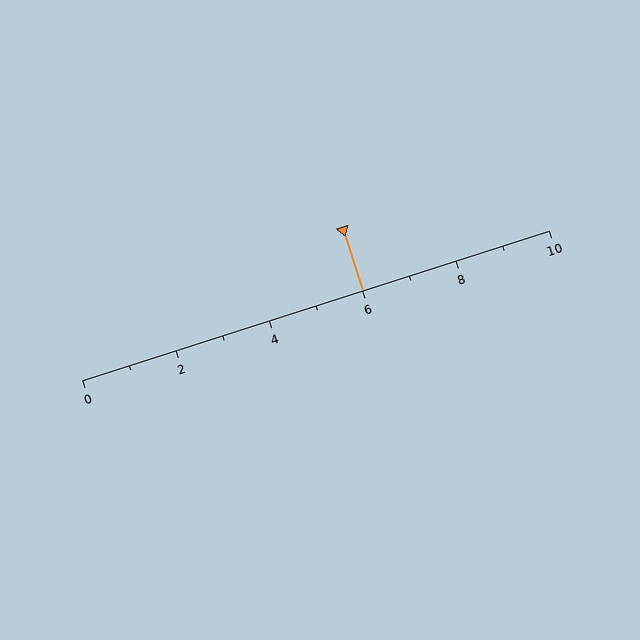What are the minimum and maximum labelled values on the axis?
The axis runs from 0 to 10.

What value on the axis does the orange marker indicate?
The marker indicates approximately 6.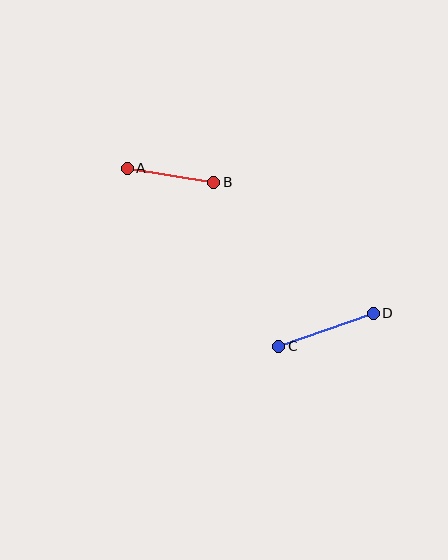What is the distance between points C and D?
The distance is approximately 100 pixels.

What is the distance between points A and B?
The distance is approximately 87 pixels.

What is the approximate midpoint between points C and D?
The midpoint is at approximately (326, 330) pixels.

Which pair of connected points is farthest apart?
Points C and D are farthest apart.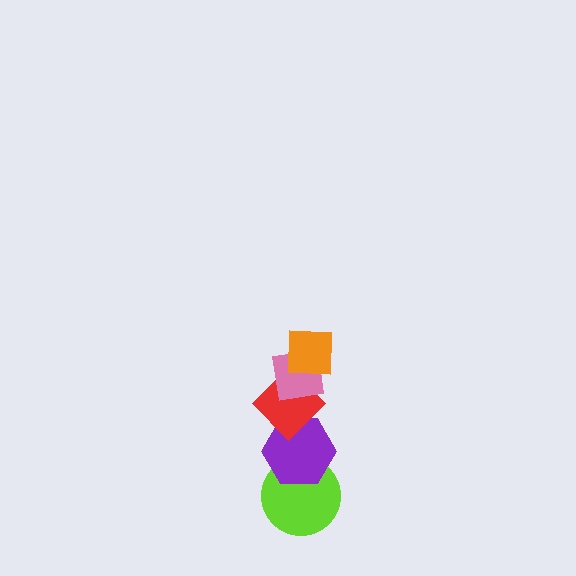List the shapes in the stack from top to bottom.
From top to bottom: the orange square, the pink square, the red diamond, the purple hexagon, the lime circle.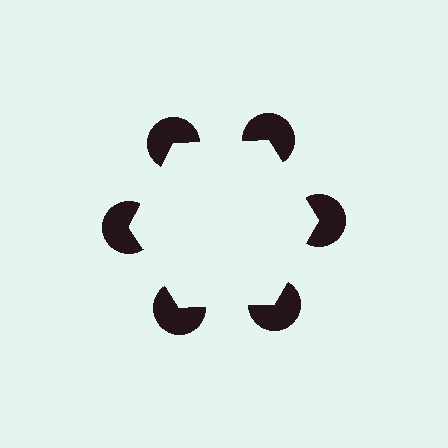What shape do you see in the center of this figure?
An illusory hexagon — its edges are inferred from the aligned wedge cuts in the pac-man discs, not physically drawn.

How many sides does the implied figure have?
6 sides.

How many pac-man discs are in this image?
There are 6 — one at each vertex of the illusory hexagon.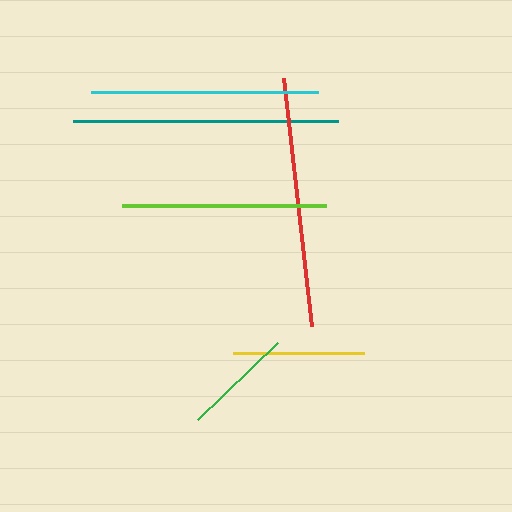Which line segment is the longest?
The teal line is the longest at approximately 265 pixels.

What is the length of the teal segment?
The teal segment is approximately 265 pixels long.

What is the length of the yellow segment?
The yellow segment is approximately 131 pixels long.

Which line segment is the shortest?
The green line is the shortest at approximately 111 pixels.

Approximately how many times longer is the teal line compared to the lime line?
The teal line is approximately 1.3 times the length of the lime line.